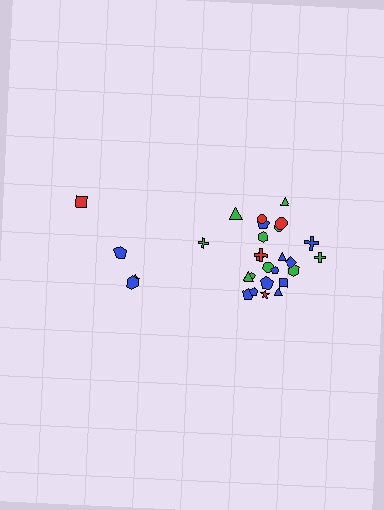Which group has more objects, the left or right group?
The right group.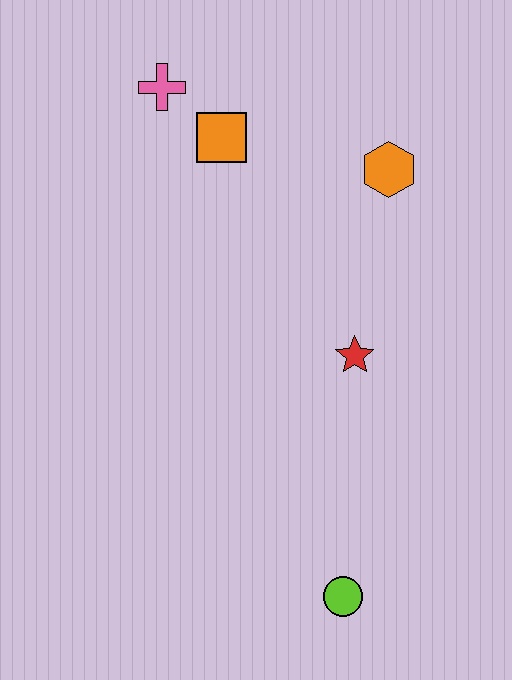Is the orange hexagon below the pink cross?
Yes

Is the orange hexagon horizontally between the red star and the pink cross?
No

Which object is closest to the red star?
The orange hexagon is closest to the red star.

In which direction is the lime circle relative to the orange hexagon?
The lime circle is below the orange hexagon.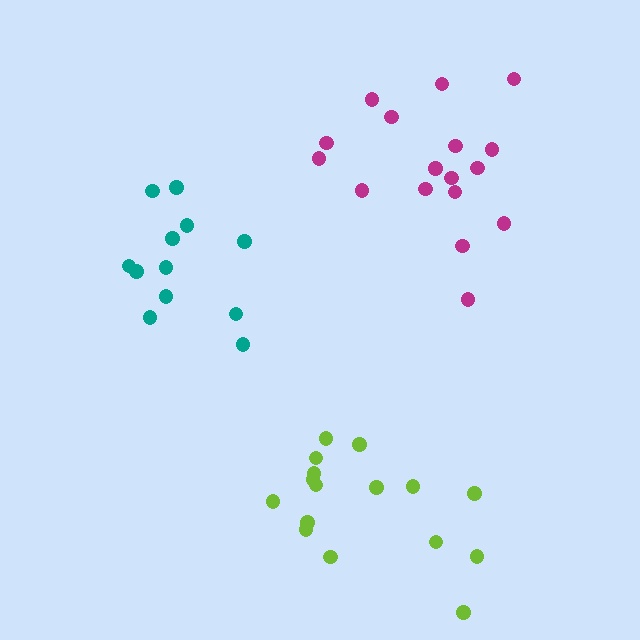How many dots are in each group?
Group 1: 17 dots, Group 2: 16 dots, Group 3: 12 dots (45 total).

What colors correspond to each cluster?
The clusters are colored: magenta, lime, teal.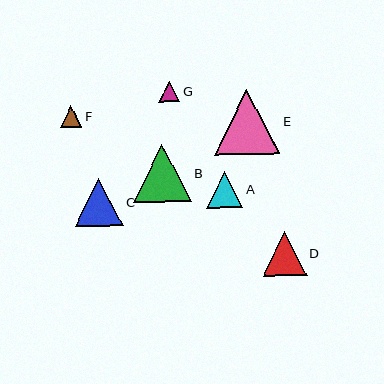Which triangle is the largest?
Triangle E is the largest with a size of approximately 65 pixels.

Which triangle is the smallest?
Triangle G is the smallest with a size of approximately 21 pixels.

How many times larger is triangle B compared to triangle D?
Triangle B is approximately 1.3 times the size of triangle D.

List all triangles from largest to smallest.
From largest to smallest: E, B, C, D, A, F, G.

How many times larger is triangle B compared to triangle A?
Triangle B is approximately 1.6 times the size of triangle A.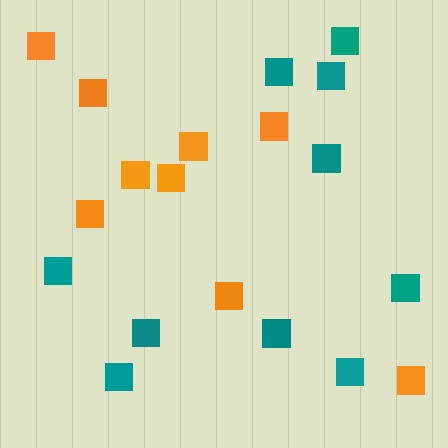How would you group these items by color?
There are 2 groups: one group of teal squares (10) and one group of orange squares (9).